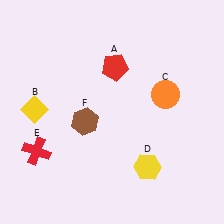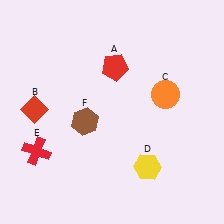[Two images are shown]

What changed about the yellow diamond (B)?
In Image 1, B is yellow. In Image 2, it changed to red.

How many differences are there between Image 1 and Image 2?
There is 1 difference between the two images.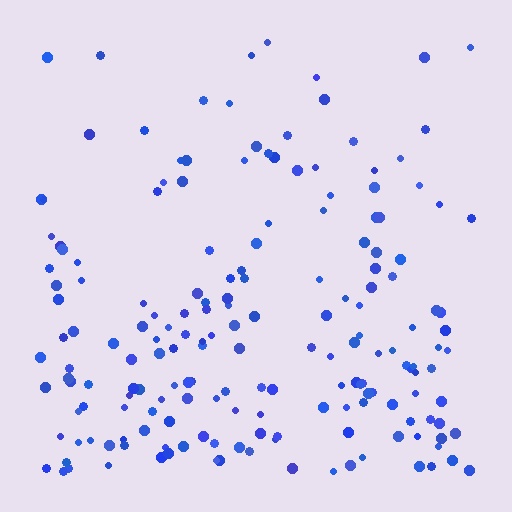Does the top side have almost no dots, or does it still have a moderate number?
Still a moderate number, just noticeably fewer than the bottom.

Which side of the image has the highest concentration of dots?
The bottom.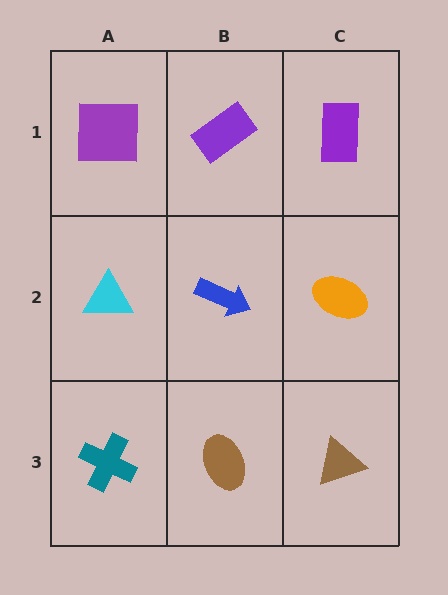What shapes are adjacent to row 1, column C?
An orange ellipse (row 2, column C), a purple rectangle (row 1, column B).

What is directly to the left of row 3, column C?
A brown ellipse.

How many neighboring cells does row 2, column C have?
3.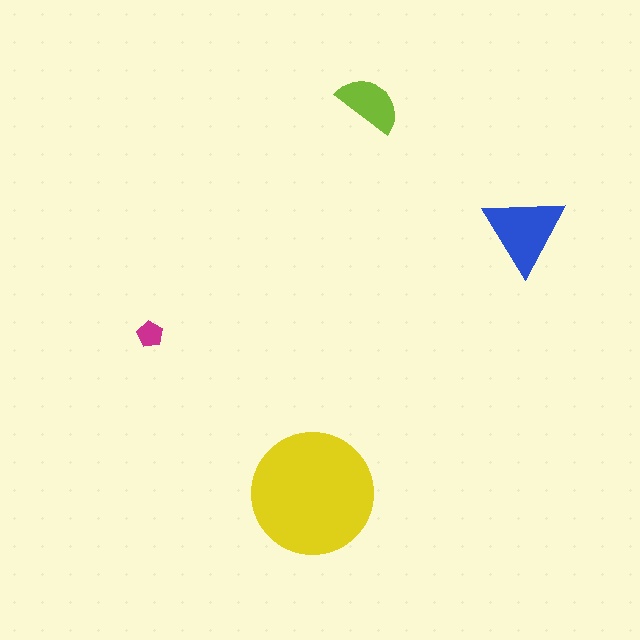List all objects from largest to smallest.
The yellow circle, the blue triangle, the lime semicircle, the magenta pentagon.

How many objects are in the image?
There are 4 objects in the image.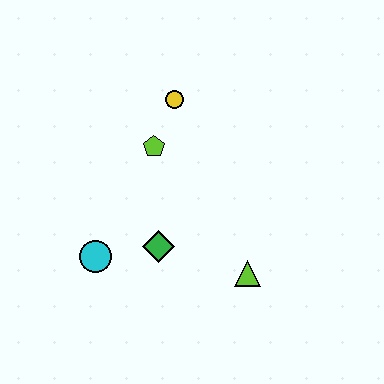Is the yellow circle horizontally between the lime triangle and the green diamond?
Yes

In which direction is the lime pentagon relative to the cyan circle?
The lime pentagon is above the cyan circle.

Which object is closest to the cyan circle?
The green diamond is closest to the cyan circle.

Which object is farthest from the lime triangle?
The yellow circle is farthest from the lime triangle.